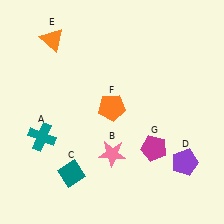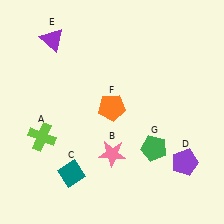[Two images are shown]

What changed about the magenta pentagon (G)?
In Image 1, G is magenta. In Image 2, it changed to green.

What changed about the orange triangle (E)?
In Image 1, E is orange. In Image 2, it changed to purple.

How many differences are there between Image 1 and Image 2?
There are 3 differences between the two images.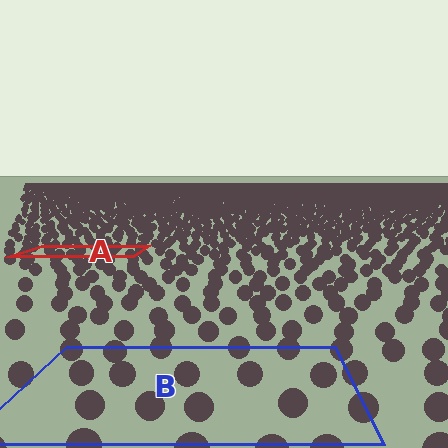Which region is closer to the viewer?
Region B is closer. The texture elements there are larger and more spread out.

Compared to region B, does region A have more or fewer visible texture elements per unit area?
Region A has more texture elements per unit area — they are packed more densely because it is farther away.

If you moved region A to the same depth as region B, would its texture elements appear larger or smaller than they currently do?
They would appear larger. At a closer depth, the same texture elements are projected at a bigger on-screen size.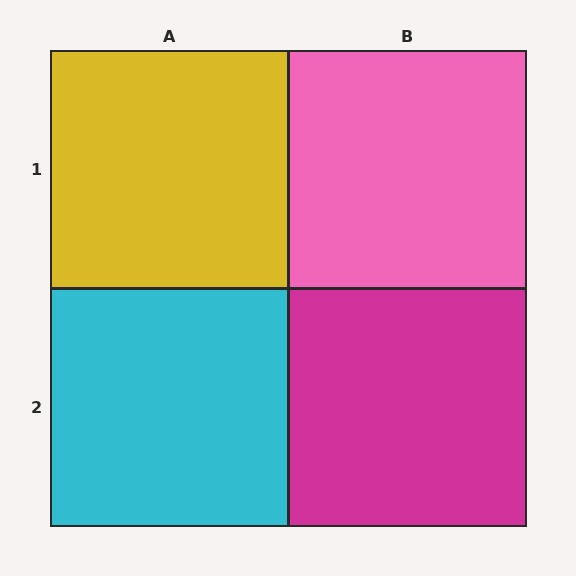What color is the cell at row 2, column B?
Magenta.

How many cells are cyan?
1 cell is cyan.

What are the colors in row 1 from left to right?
Yellow, pink.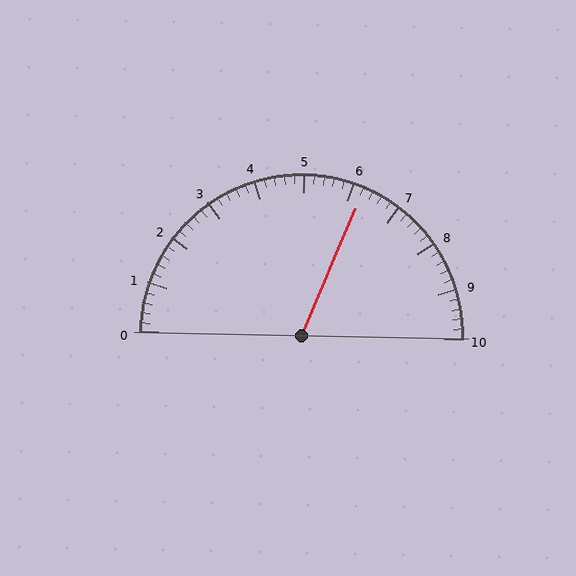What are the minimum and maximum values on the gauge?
The gauge ranges from 0 to 10.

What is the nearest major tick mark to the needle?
The nearest major tick mark is 6.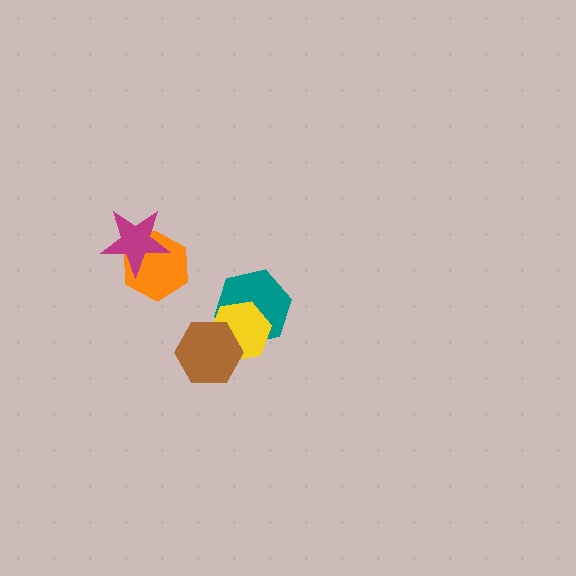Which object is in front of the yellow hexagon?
The brown hexagon is in front of the yellow hexagon.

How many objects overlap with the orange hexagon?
1 object overlaps with the orange hexagon.